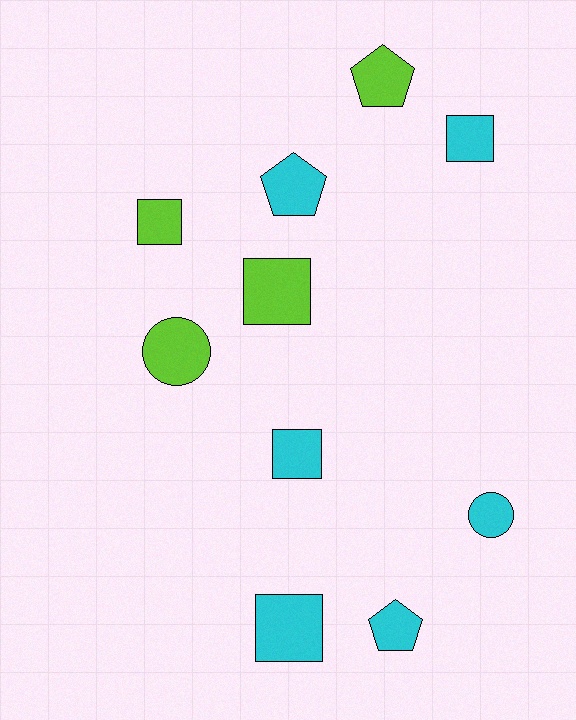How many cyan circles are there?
There is 1 cyan circle.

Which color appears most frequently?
Cyan, with 6 objects.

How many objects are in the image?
There are 10 objects.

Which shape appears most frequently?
Square, with 5 objects.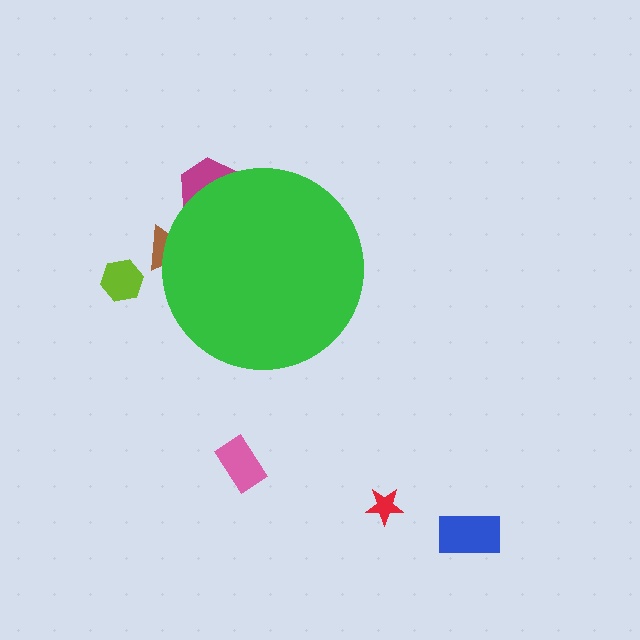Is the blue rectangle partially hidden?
No, the blue rectangle is fully visible.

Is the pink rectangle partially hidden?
No, the pink rectangle is fully visible.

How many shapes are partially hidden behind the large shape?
2 shapes are partially hidden.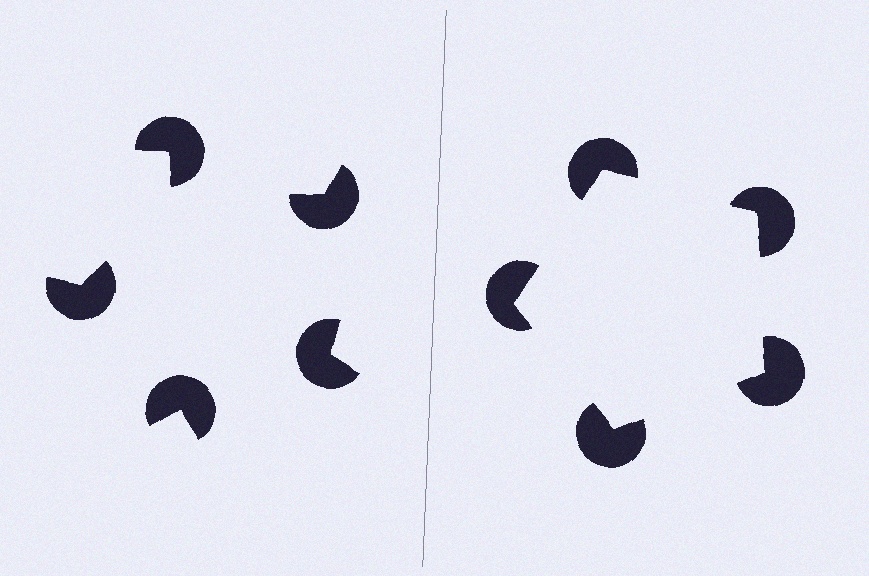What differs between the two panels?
The pac-man discs are positioned identically on both sides; only the wedge orientations differ. On the right they align to a pentagon; on the left they are misaligned.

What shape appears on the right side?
An illusory pentagon.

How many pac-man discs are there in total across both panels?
10 — 5 on each side.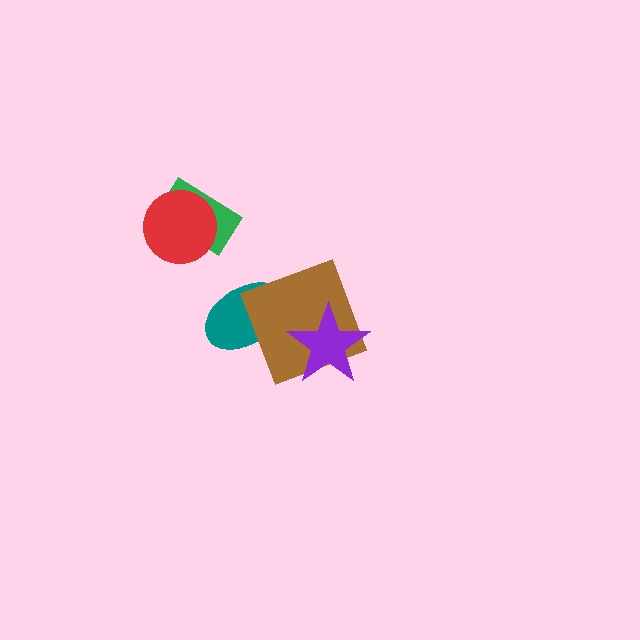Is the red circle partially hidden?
No, no other shape covers it.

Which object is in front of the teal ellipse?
The brown square is in front of the teal ellipse.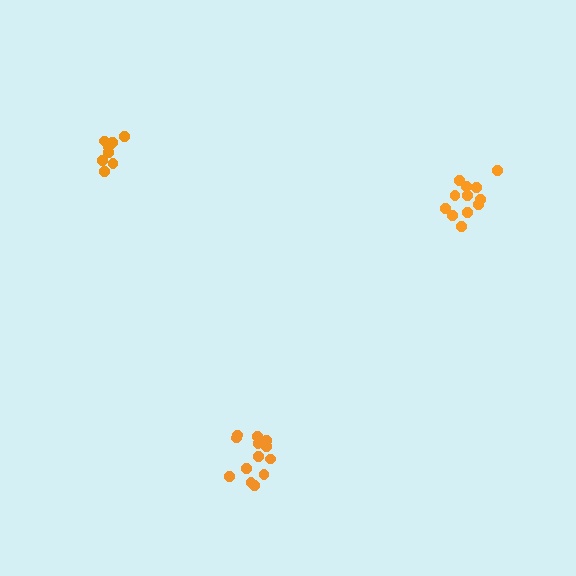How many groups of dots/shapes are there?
There are 3 groups.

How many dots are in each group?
Group 1: 13 dots, Group 2: 8 dots, Group 3: 12 dots (33 total).